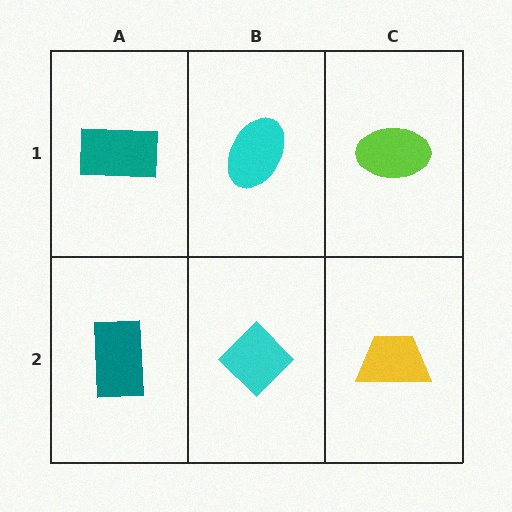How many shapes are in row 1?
3 shapes.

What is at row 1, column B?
A cyan ellipse.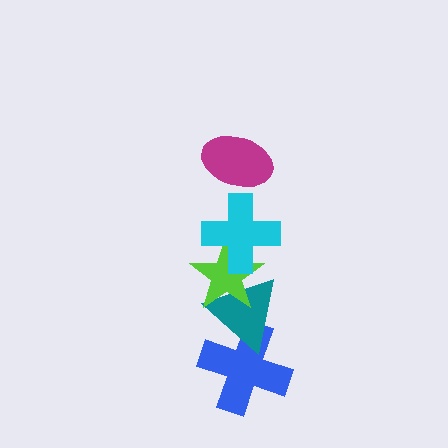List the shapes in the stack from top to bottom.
From top to bottom: the magenta ellipse, the cyan cross, the lime star, the teal triangle, the blue cross.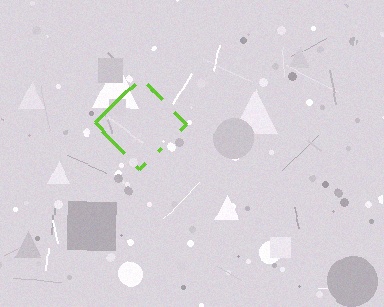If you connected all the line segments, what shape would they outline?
They would outline a diamond.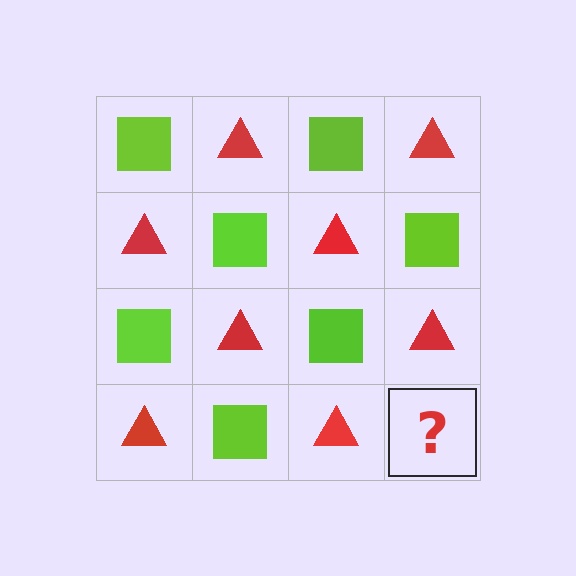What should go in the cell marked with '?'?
The missing cell should contain a lime square.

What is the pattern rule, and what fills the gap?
The rule is that it alternates lime square and red triangle in a checkerboard pattern. The gap should be filled with a lime square.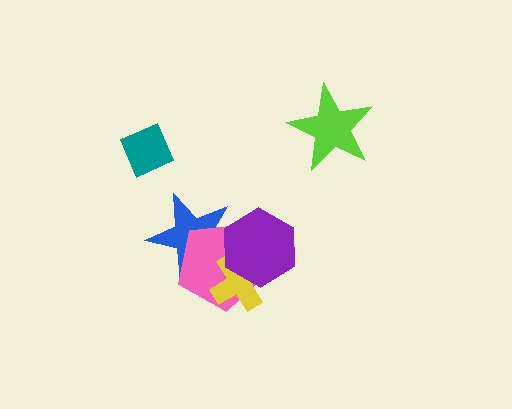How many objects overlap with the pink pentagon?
3 objects overlap with the pink pentagon.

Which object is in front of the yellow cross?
The purple hexagon is in front of the yellow cross.